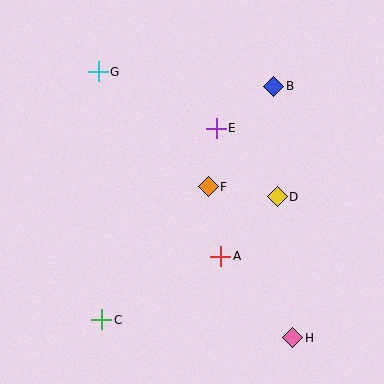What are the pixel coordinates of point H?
Point H is at (293, 338).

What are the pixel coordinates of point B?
Point B is at (274, 86).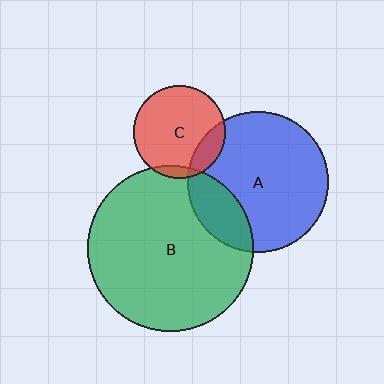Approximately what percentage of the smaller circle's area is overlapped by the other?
Approximately 20%.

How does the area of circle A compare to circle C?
Approximately 2.3 times.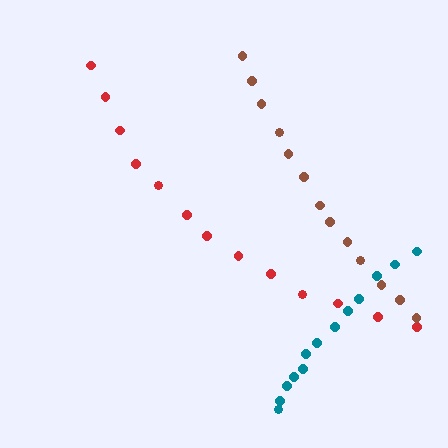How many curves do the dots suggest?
There are 3 distinct paths.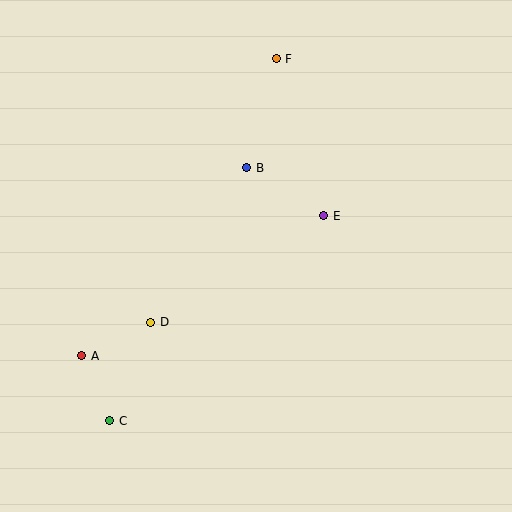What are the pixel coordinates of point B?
Point B is at (247, 168).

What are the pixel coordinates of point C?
Point C is at (110, 421).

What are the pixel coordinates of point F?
Point F is at (276, 59).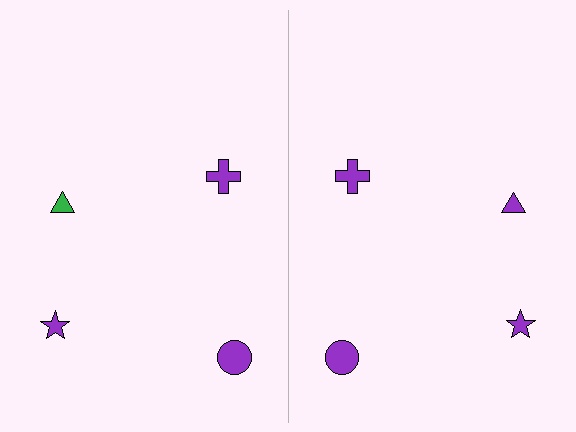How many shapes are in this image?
There are 8 shapes in this image.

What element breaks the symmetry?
The purple triangle on the right side breaks the symmetry — its mirror counterpart is green.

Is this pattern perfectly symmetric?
No, the pattern is not perfectly symmetric. The purple triangle on the right side breaks the symmetry — its mirror counterpart is green.